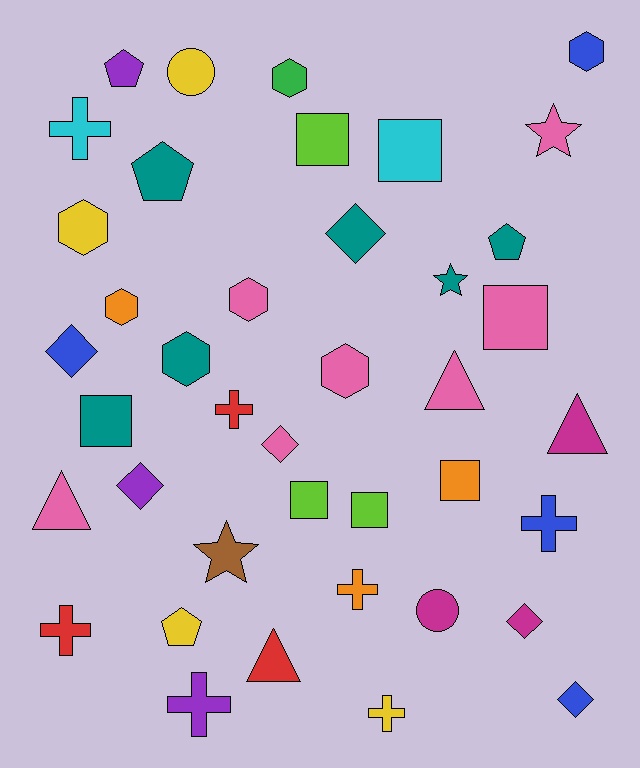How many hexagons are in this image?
There are 7 hexagons.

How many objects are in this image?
There are 40 objects.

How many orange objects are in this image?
There are 3 orange objects.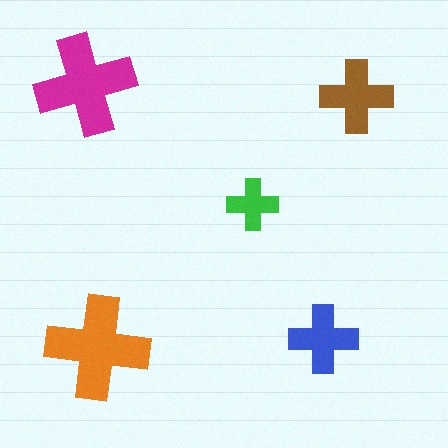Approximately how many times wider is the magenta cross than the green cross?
About 2 times wider.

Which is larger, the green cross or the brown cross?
The brown one.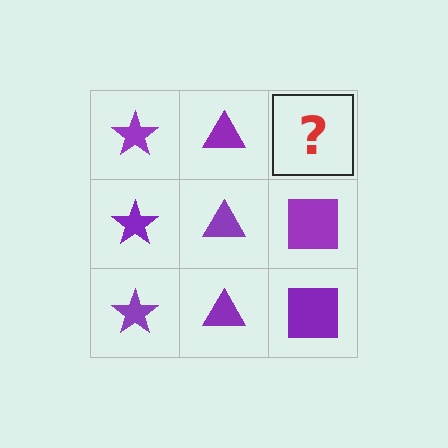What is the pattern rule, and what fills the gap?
The rule is that each column has a consistent shape. The gap should be filled with a purple square.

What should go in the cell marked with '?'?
The missing cell should contain a purple square.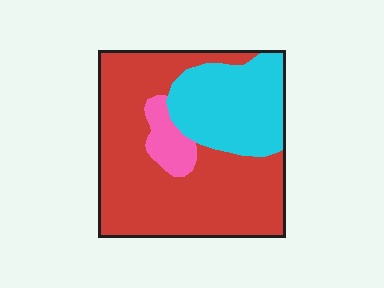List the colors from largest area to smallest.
From largest to smallest: red, cyan, pink.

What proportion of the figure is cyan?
Cyan takes up about one quarter (1/4) of the figure.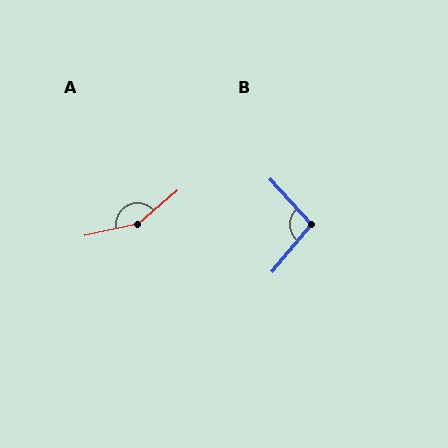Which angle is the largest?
A, at approximately 152 degrees.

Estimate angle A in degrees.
Approximately 152 degrees.